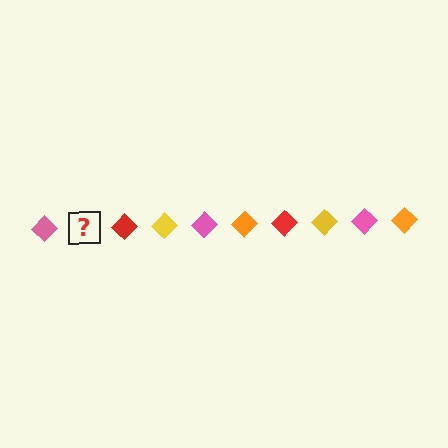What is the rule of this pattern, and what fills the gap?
The rule is that the pattern cycles through pink, orange, red, yellow diamonds. The gap should be filled with an orange diamond.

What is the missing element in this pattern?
The missing element is an orange diamond.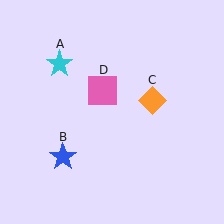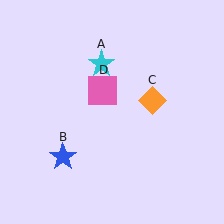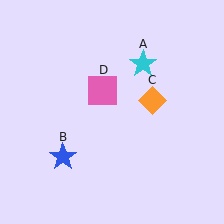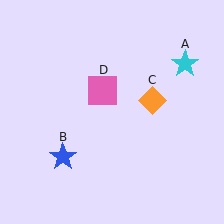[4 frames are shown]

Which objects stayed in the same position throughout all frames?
Blue star (object B) and orange diamond (object C) and pink square (object D) remained stationary.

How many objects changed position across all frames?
1 object changed position: cyan star (object A).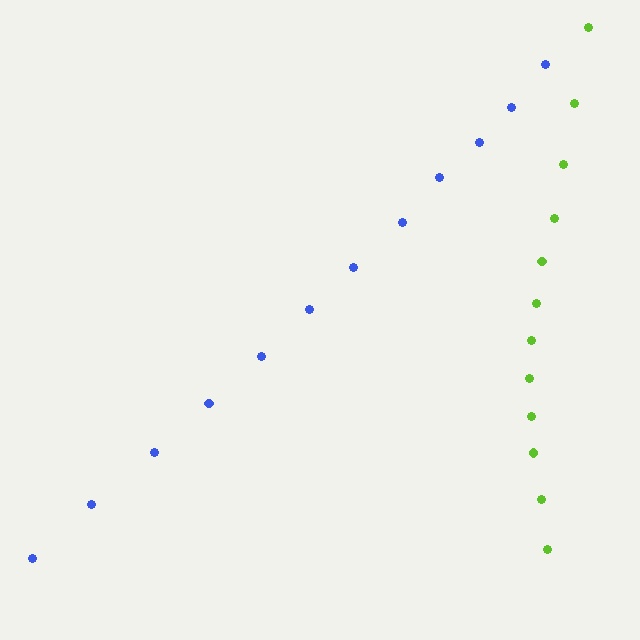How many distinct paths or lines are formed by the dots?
There are 2 distinct paths.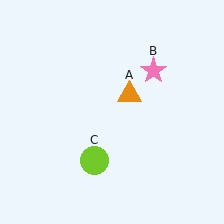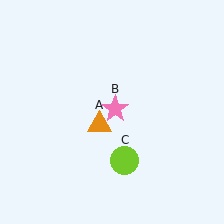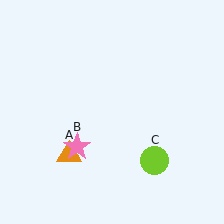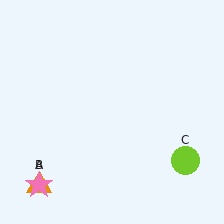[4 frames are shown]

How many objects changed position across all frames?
3 objects changed position: orange triangle (object A), pink star (object B), lime circle (object C).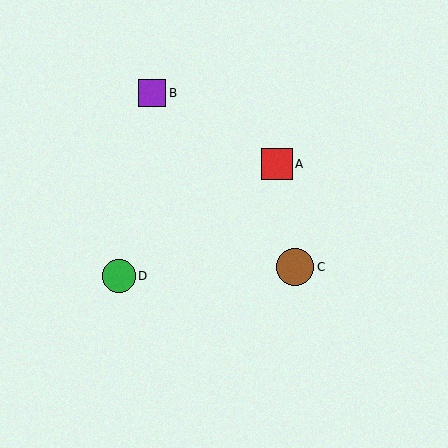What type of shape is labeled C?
Shape C is a brown circle.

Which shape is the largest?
The brown circle (labeled C) is the largest.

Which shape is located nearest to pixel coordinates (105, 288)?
The green circle (labeled D) at (119, 276) is nearest to that location.